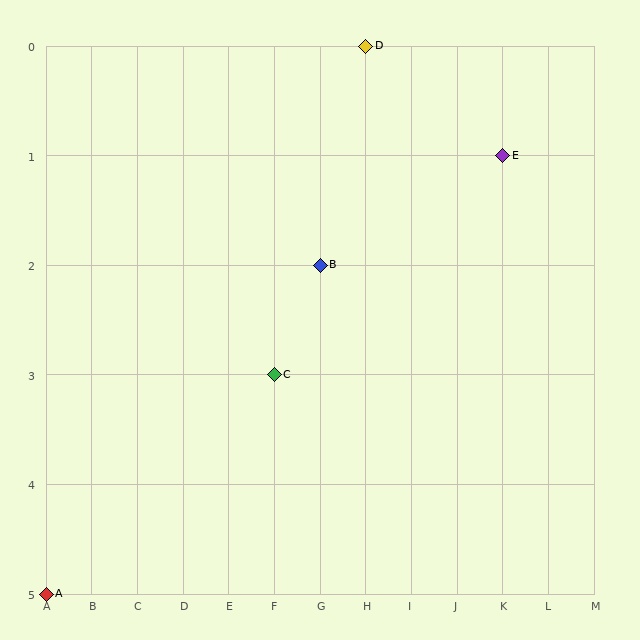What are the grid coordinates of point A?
Point A is at grid coordinates (A, 5).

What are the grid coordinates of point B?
Point B is at grid coordinates (G, 2).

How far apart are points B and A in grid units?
Points B and A are 6 columns and 3 rows apart (about 6.7 grid units diagonally).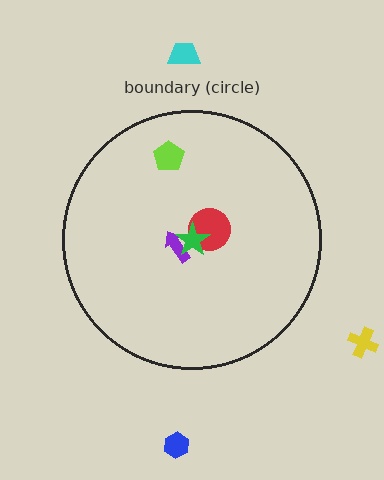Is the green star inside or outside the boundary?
Inside.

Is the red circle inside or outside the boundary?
Inside.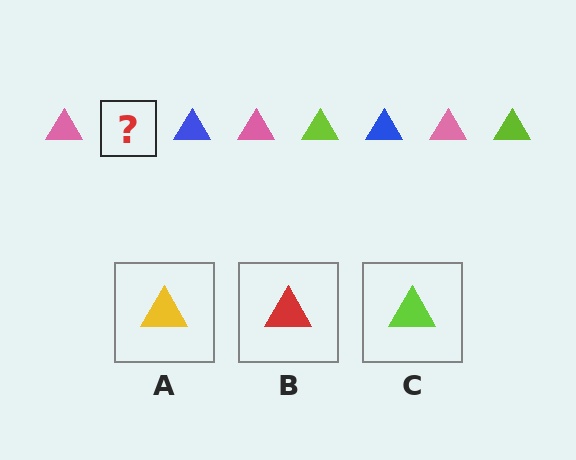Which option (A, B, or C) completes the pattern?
C.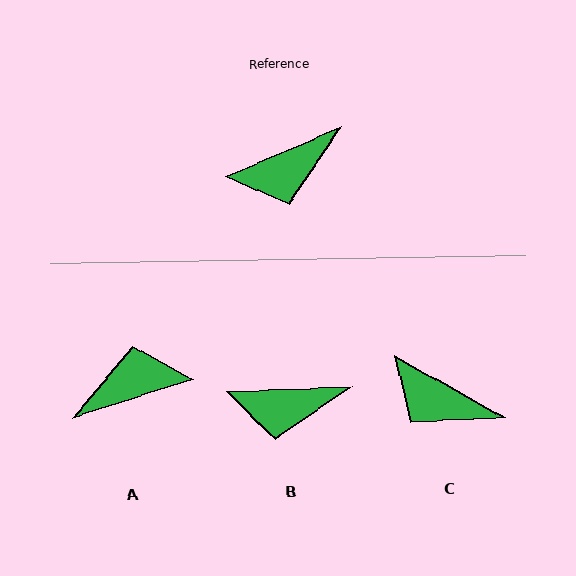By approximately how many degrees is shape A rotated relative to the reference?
Approximately 175 degrees counter-clockwise.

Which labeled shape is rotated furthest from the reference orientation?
A, about 175 degrees away.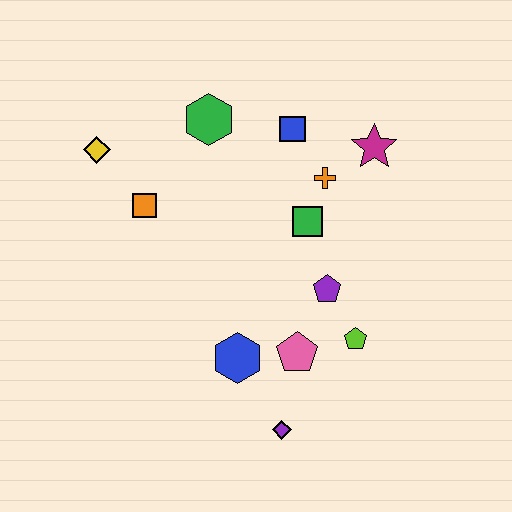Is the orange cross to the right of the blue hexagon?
Yes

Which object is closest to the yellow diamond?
The orange square is closest to the yellow diamond.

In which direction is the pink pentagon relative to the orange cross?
The pink pentagon is below the orange cross.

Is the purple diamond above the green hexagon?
No